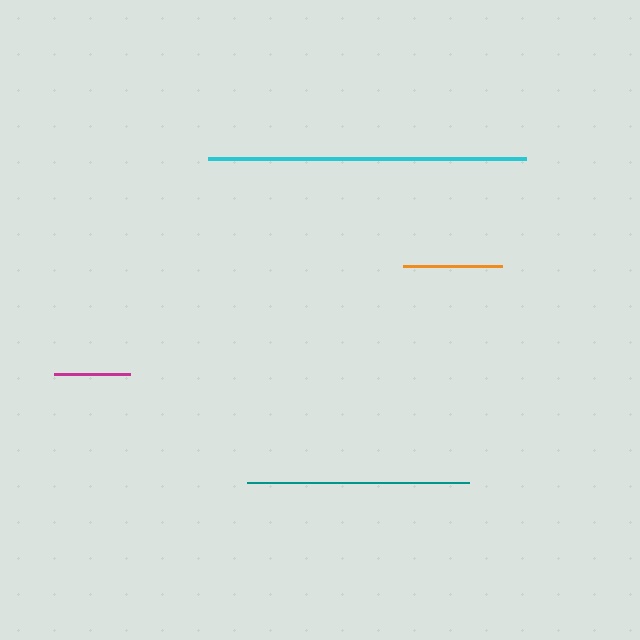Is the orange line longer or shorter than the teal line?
The teal line is longer than the orange line.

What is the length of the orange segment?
The orange segment is approximately 98 pixels long.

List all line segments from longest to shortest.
From longest to shortest: cyan, teal, orange, magenta.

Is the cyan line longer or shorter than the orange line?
The cyan line is longer than the orange line.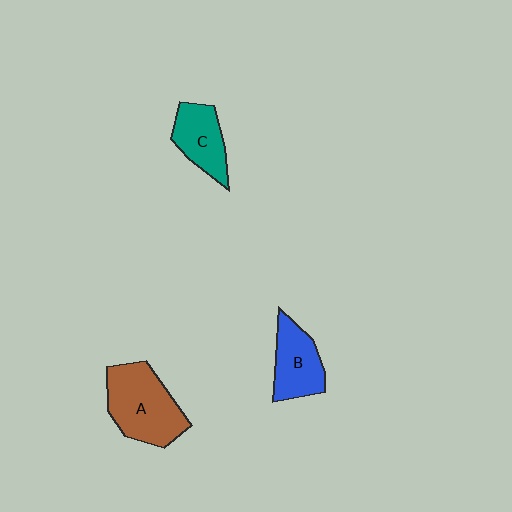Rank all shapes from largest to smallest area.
From largest to smallest: A (brown), B (blue), C (teal).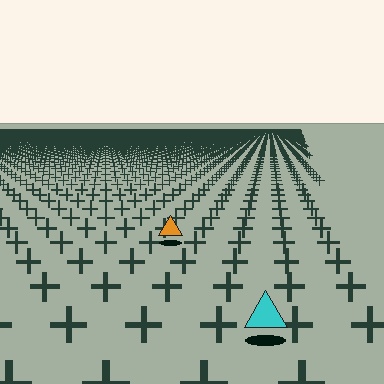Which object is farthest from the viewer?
The orange triangle is farthest from the viewer. It appears smaller and the ground texture around it is denser.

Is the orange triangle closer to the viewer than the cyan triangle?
No. The cyan triangle is closer — you can tell from the texture gradient: the ground texture is coarser near it.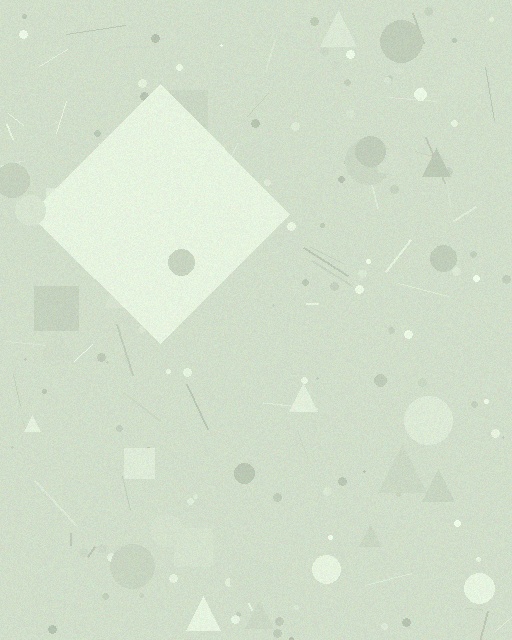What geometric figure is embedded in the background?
A diamond is embedded in the background.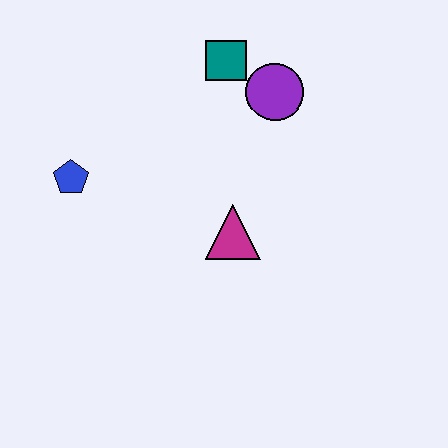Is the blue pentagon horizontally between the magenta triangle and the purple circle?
No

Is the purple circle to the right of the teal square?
Yes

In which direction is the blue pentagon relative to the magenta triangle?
The blue pentagon is to the left of the magenta triangle.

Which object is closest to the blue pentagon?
The magenta triangle is closest to the blue pentagon.